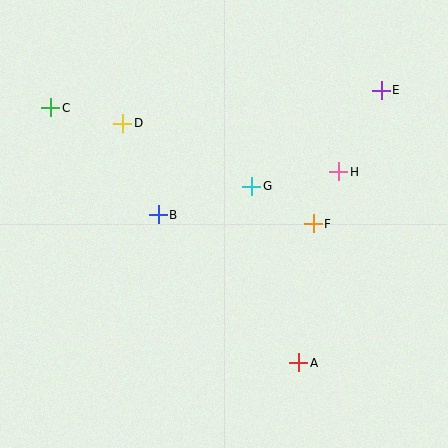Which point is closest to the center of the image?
Point G at (252, 186) is closest to the center.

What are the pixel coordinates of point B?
Point B is at (158, 215).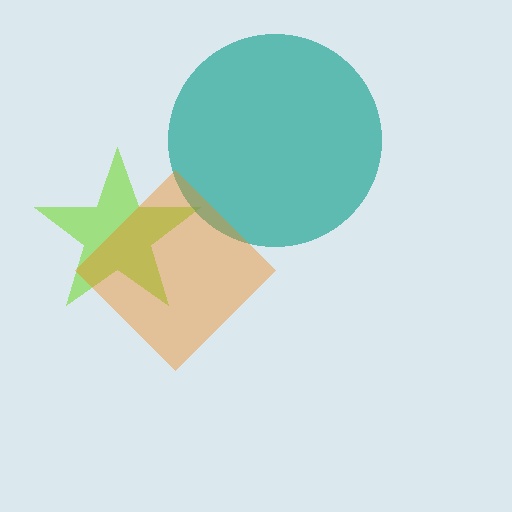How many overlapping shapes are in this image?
There are 3 overlapping shapes in the image.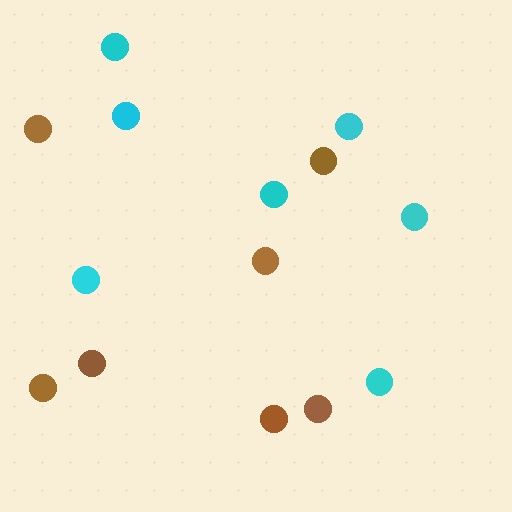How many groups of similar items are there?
There are 2 groups: one group of cyan circles (7) and one group of brown circles (7).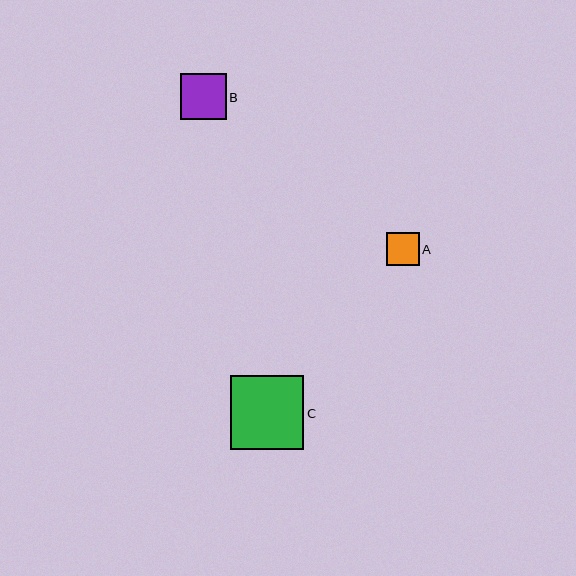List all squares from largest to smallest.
From largest to smallest: C, B, A.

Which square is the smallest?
Square A is the smallest with a size of approximately 33 pixels.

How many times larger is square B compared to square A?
Square B is approximately 1.4 times the size of square A.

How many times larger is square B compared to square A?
Square B is approximately 1.4 times the size of square A.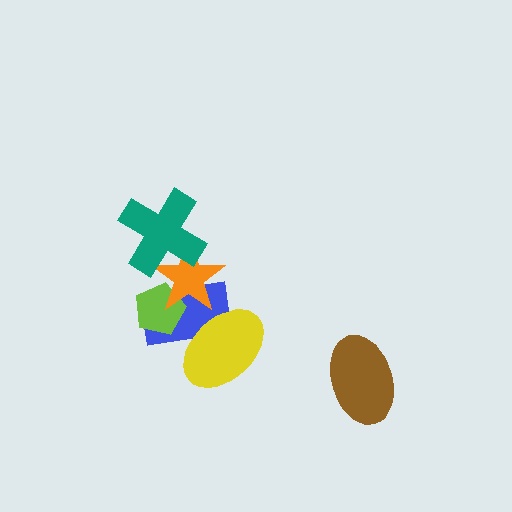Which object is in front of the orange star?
The teal cross is in front of the orange star.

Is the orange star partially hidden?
Yes, it is partially covered by another shape.